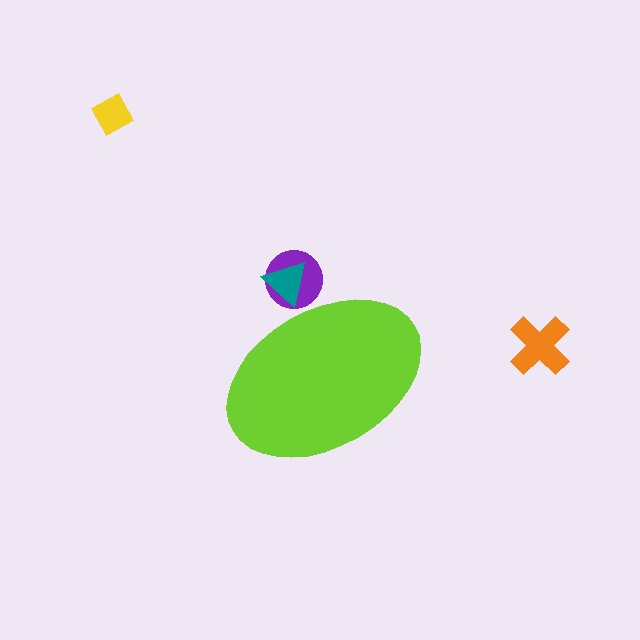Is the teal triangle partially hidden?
Yes, the teal triangle is partially hidden behind the lime ellipse.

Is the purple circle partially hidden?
Yes, the purple circle is partially hidden behind the lime ellipse.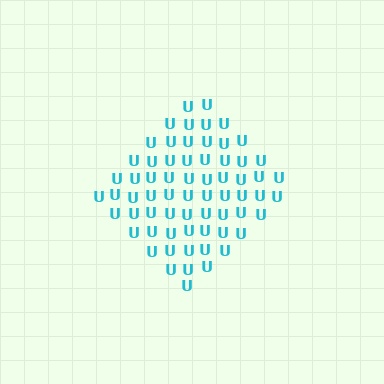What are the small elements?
The small elements are letter U's.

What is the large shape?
The large shape is a diamond.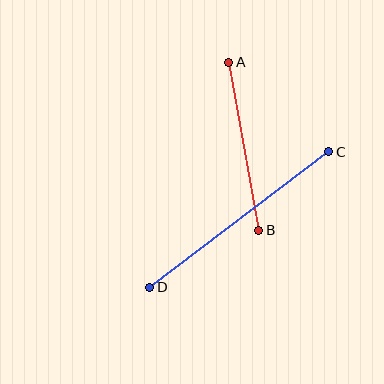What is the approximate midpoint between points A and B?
The midpoint is at approximately (244, 146) pixels.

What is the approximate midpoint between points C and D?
The midpoint is at approximately (239, 220) pixels.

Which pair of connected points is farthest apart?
Points C and D are farthest apart.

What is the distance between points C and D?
The distance is approximately 224 pixels.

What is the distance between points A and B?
The distance is approximately 170 pixels.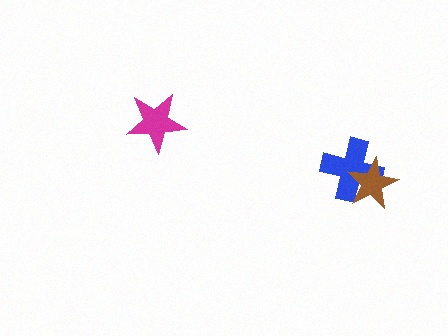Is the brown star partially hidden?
No, no other shape covers it.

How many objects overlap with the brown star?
1 object overlaps with the brown star.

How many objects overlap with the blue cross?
1 object overlaps with the blue cross.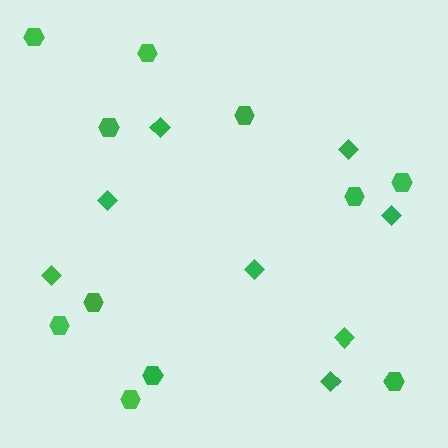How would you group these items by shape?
There are 2 groups: one group of hexagons (11) and one group of diamonds (8).